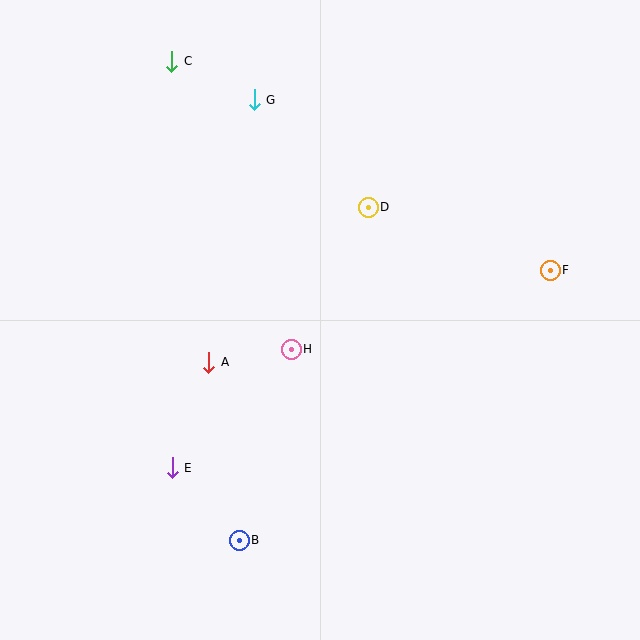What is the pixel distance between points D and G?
The distance between D and G is 157 pixels.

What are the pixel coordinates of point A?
Point A is at (209, 362).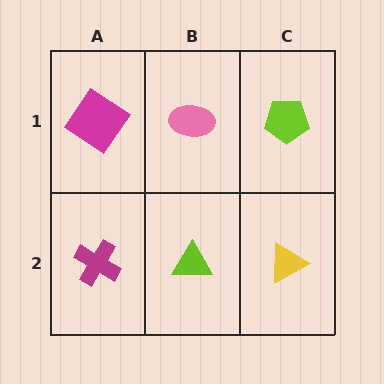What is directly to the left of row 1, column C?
A pink ellipse.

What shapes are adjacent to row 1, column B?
A lime triangle (row 2, column B), a magenta diamond (row 1, column A), a lime pentagon (row 1, column C).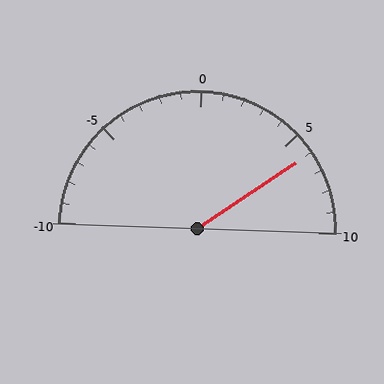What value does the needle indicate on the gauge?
The needle indicates approximately 6.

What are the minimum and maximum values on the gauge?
The gauge ranges from -10 to 10.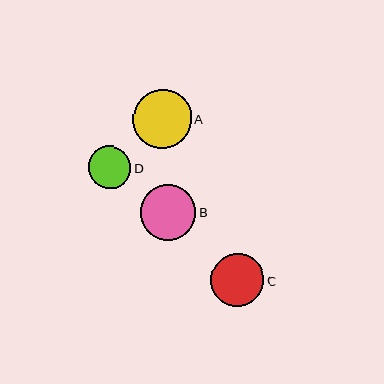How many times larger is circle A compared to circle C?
Circle A is approximately 1.1 times the size of circle C.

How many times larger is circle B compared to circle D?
Circle B is approximately 1.3 times the size of circle D.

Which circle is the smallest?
Circle D is the smallest with a size of approximately 42 pixels.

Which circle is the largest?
Circle A is the largest with a size of approximately 59 pixels.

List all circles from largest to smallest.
From largest to smallest: A, B, C, D.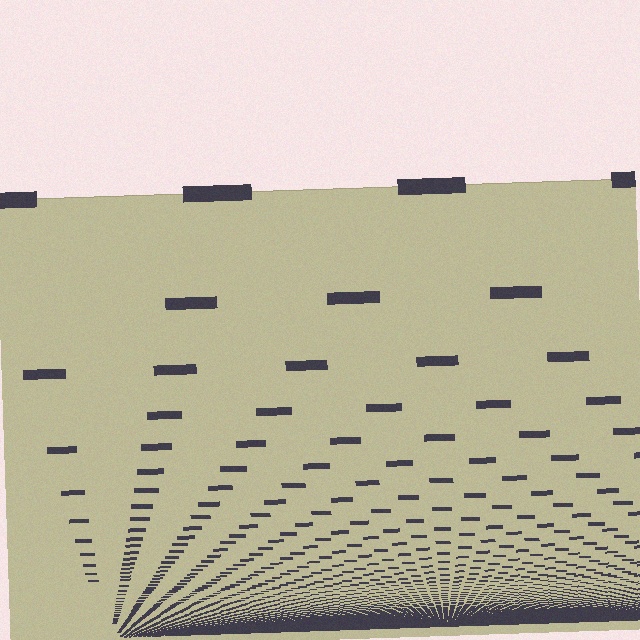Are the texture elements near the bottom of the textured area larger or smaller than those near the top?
Smaller. The gradient is inverted — elements near the bottom are smaller and denser.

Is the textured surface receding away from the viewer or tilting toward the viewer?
The surface appears to tilt toward the viewer. Texture elements get larger and sparser toward the top.